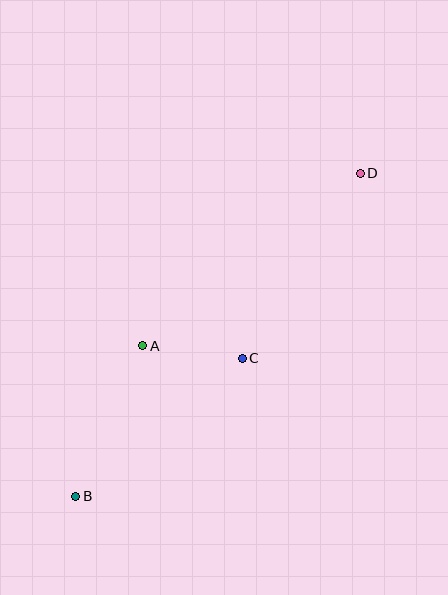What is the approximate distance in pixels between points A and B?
The distance between A and B is approximately 165 pixels.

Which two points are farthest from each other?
Points B and D are farthest from each other.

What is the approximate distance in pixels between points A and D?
The distance between A and D is approximately 278 pixels.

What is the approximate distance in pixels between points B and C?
The distance between B and C is approximately 216 pixels.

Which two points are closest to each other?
Points A and C are closest to each other.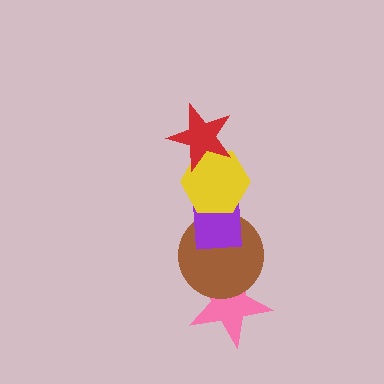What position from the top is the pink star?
The pink star is 5th from the top.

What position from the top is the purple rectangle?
The purple rectangle is 3rd from the top.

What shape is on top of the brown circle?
The purple rectangle is on top of the brown circle.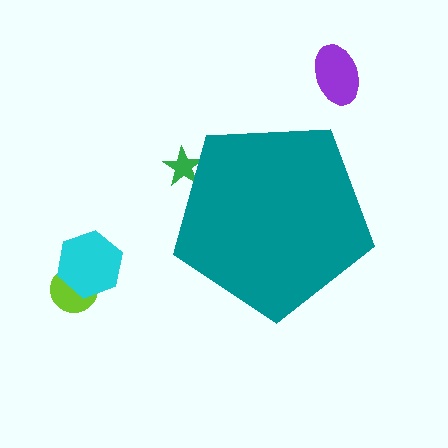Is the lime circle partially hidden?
No, the lime circle is fully visible.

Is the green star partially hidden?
Yes, the green star is partially hidden behind the teal pentagon.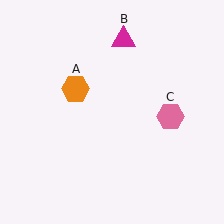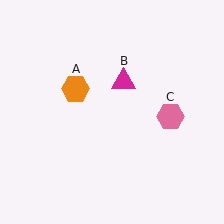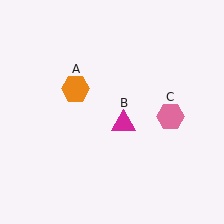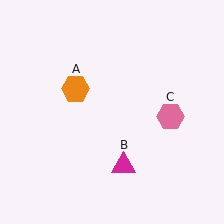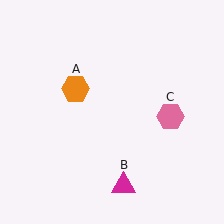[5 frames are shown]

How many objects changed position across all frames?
1 object changed position: magenta triangle (object B).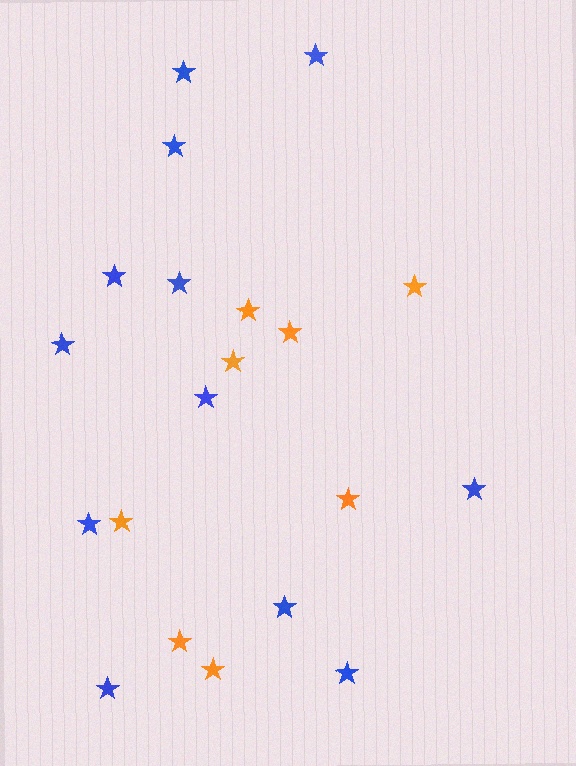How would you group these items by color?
There are 2 groups: one group of blue stars (12) and one group of orange stars (8).